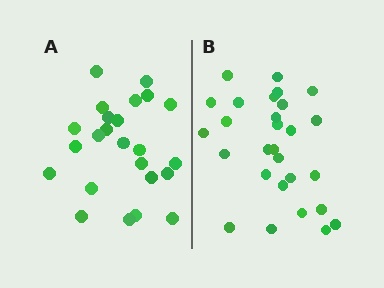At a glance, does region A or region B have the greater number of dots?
Region B (the right region) has more dots.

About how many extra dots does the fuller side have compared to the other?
Region B has about 4 more dots than region A.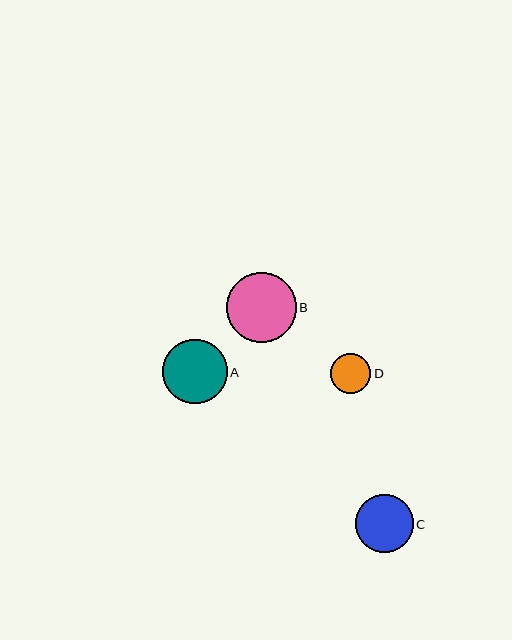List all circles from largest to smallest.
From largest to smallest: B, A, C, D.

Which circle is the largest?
Circle B is the largest with a size of approximately 70 pixels.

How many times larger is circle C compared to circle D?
Circle C is approximately 1.4 times the size of circle D.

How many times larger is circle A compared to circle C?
Circle A is approximately 1.1 times the size of circle C.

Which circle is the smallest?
Circle D is the smallest with a size of approximately 40 pixels.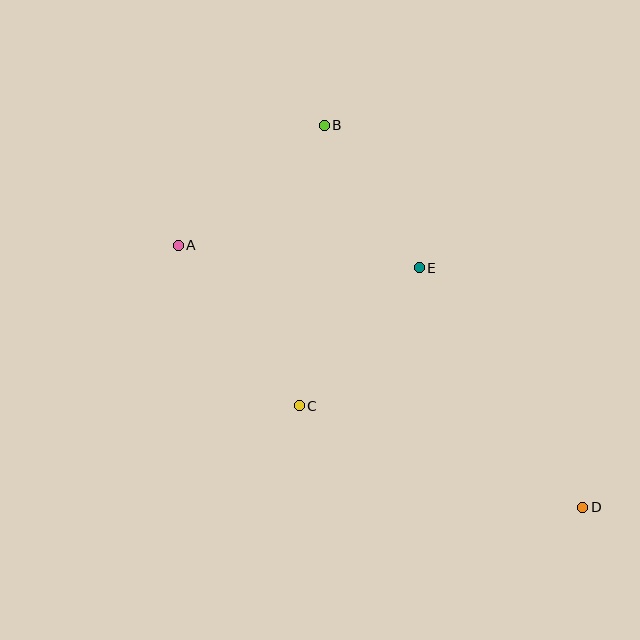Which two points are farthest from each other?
Points A and D are farthest from each other.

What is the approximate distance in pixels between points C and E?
The distance between C and E is approximately 183 pixels.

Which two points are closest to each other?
Points B and E are closest to each other.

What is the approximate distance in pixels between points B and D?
The distance between B and D is approximately 461 pixels.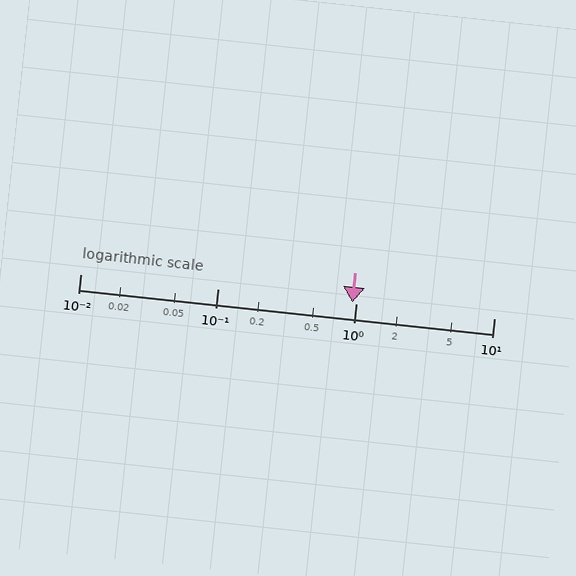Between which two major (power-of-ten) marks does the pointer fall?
The pointer is between 0.1 and 1.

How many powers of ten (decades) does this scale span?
The scale spans 3 decades, from 0.01 to 10.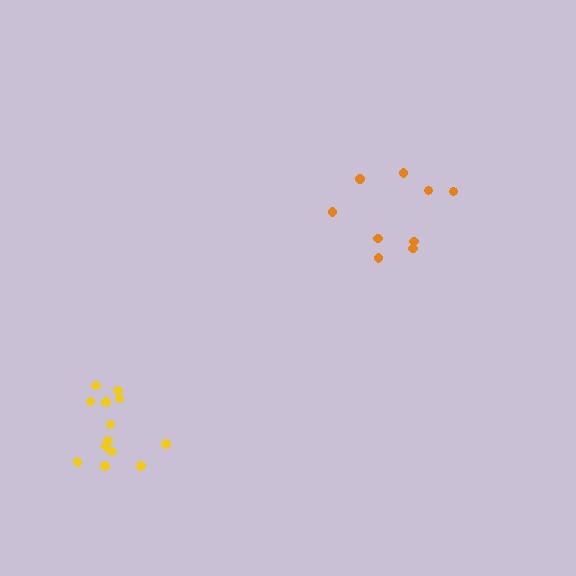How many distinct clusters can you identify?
There are 2 distinct clusters.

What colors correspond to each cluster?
The clusters are colored: orange, yellow.